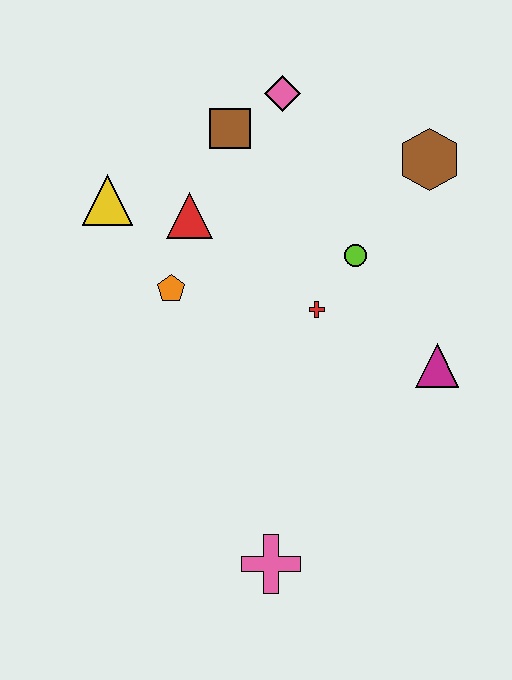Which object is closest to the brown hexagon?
The lime circle is closest to the brown hexagon.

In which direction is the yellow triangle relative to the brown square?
The yellow triangle is to the left of the brown square.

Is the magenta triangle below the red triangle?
Yes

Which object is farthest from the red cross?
The pink cross is farthest from the red cross.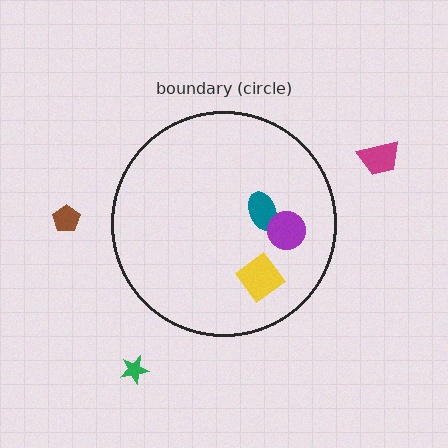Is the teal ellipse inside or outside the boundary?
Inside.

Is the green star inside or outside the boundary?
Outside.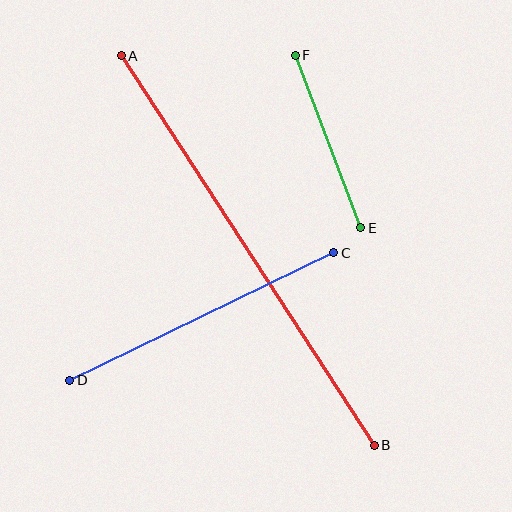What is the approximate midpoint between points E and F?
The midpoint is at approximately (328, 142) pixels.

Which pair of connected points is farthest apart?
Points A and B are farthest apart.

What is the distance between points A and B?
The distance is approximately 465 pixels.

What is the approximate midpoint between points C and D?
The midpoint is at approximately (202, 317) pixels.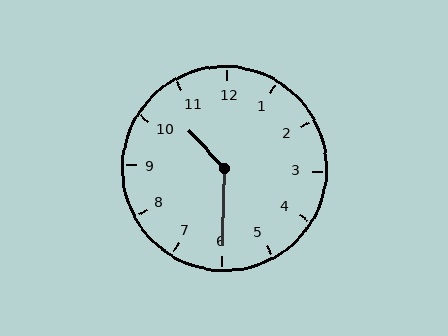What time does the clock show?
10:30.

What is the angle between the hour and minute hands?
Approximately 135 degrees.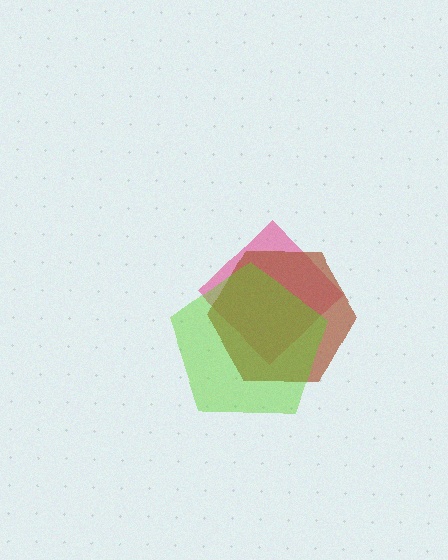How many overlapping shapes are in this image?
There are 3 overlapping shapes in the image.